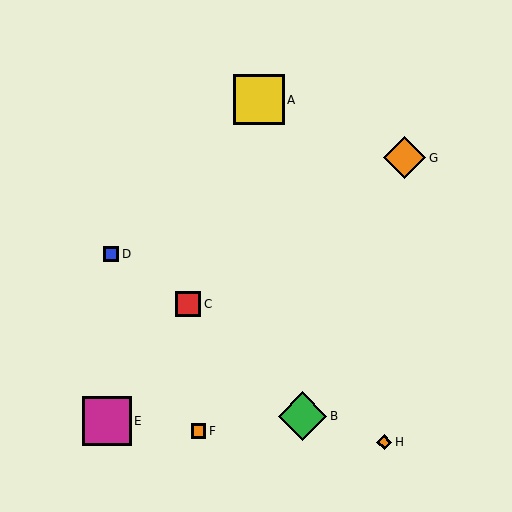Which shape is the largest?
The yellow square (labeled A) is the largest.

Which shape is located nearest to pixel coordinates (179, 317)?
The red square (labeled C) at (188, 304) is nearest to that location.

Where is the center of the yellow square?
The center of the yellow square is at (259, 100).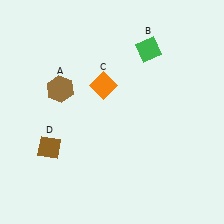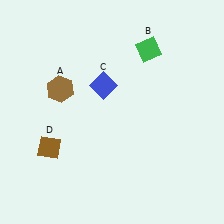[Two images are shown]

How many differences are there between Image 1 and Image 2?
There is 1 difference between the two images.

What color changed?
The diamond (C) changed from orange in Image 1 to blue in Image 2.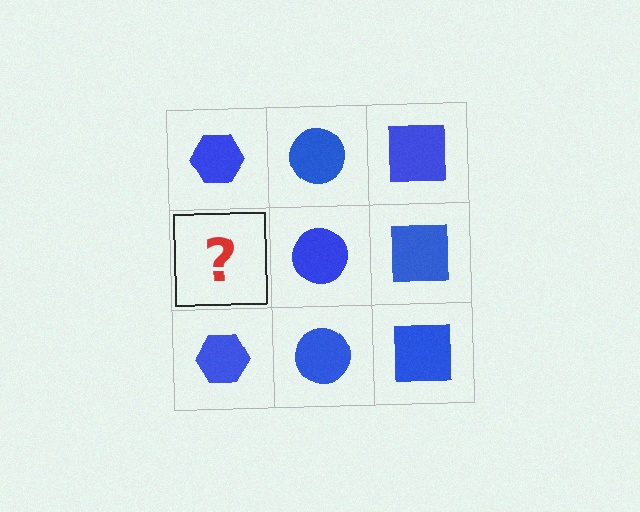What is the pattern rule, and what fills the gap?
The rule is that each column has a consistent shape. The gap should be filled with a blue hexagon.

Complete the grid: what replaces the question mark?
The question mark should be replaced with a blue hexagon.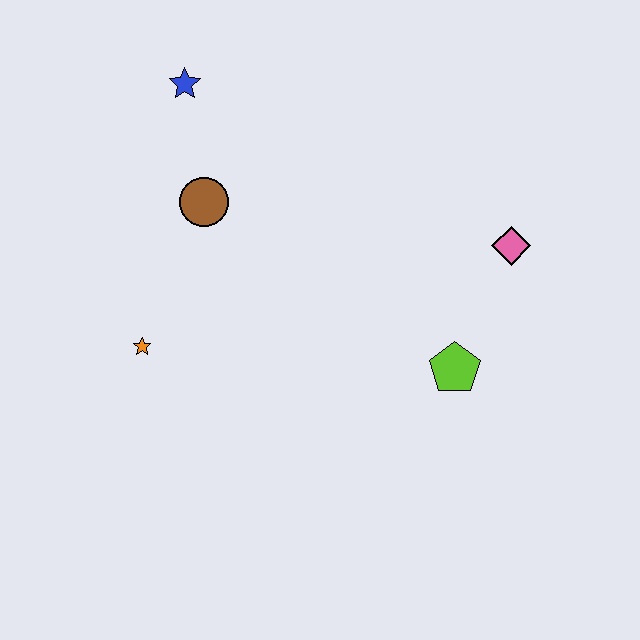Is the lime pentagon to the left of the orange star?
No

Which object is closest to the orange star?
The brown circle is closest to the orange star.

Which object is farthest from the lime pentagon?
The blue star is farthest from the lime pentagon.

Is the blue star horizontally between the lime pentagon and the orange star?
Yes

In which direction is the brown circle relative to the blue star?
The brown circle is below the blue star.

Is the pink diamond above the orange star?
Yes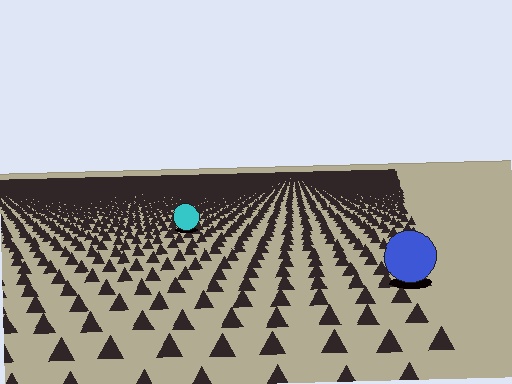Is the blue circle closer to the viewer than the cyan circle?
Yes. The blue circle is closer — you can tell from the texture gradient: the ground texture is coarser near it.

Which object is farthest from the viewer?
The cyan circle is farthest from the viewer. It appears smaller and the ground texture around it is denser.